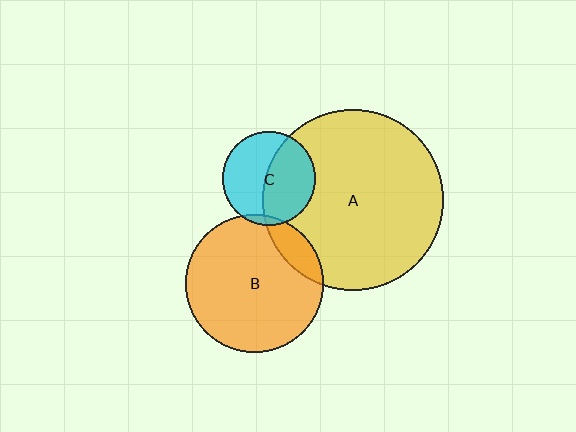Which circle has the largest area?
Circle A (yellow).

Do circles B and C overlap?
Yes.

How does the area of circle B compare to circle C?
Approximately 2.2 times.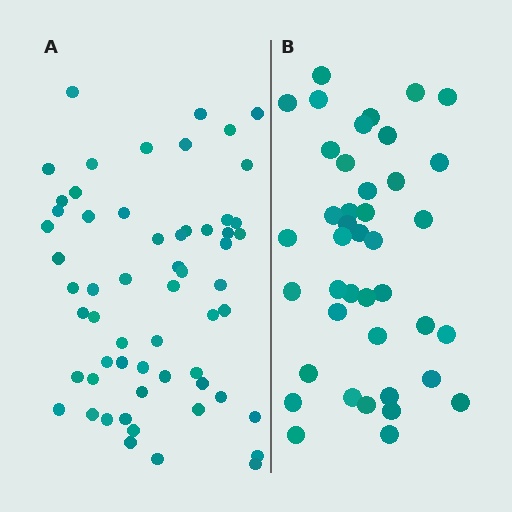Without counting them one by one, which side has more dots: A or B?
Region A (the left region) has more dots.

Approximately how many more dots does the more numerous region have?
Region A has approximately 20 more dots than region B.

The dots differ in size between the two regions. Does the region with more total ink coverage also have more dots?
No. Region B has more total ink coverage because its dots are larger, but region A actually contains more individual dots. Total area can be misleading — the number of items is what matters here.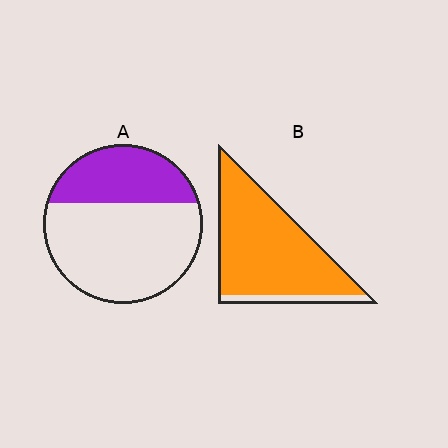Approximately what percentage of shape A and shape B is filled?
A is approximately 35% and B is approximately 90%.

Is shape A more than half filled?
No.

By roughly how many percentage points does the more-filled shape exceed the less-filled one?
By roughly 55 percentage points (B over A).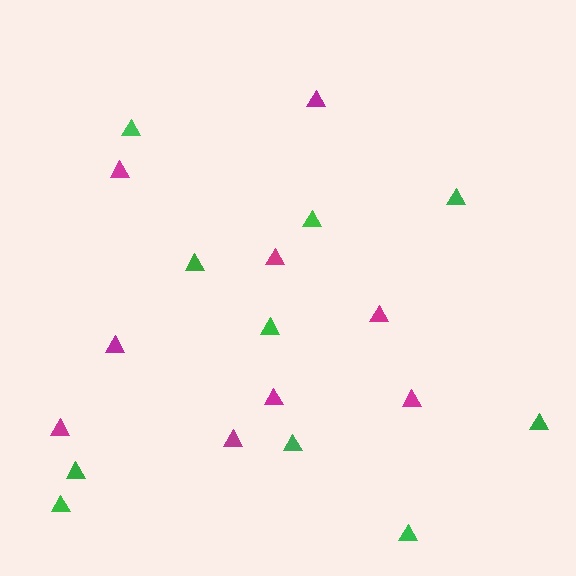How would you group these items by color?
There are 2 groups: one group of green triangles (10) and one group of magenta triangles (9).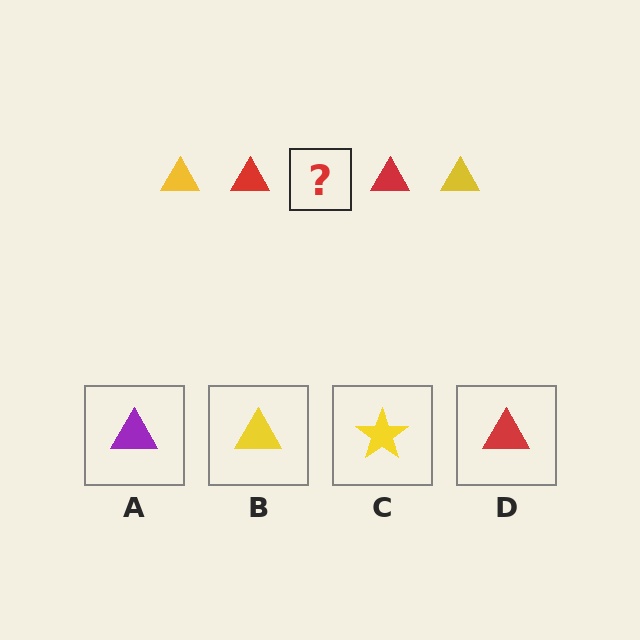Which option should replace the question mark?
Option B.